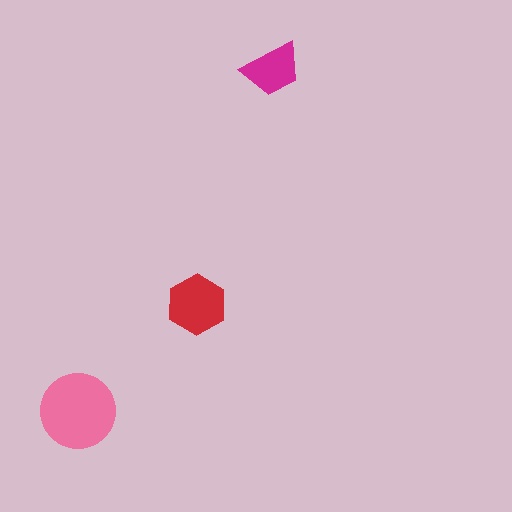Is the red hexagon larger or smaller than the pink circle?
Smaller.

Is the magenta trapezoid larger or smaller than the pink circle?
Smaller.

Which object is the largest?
The pink circle.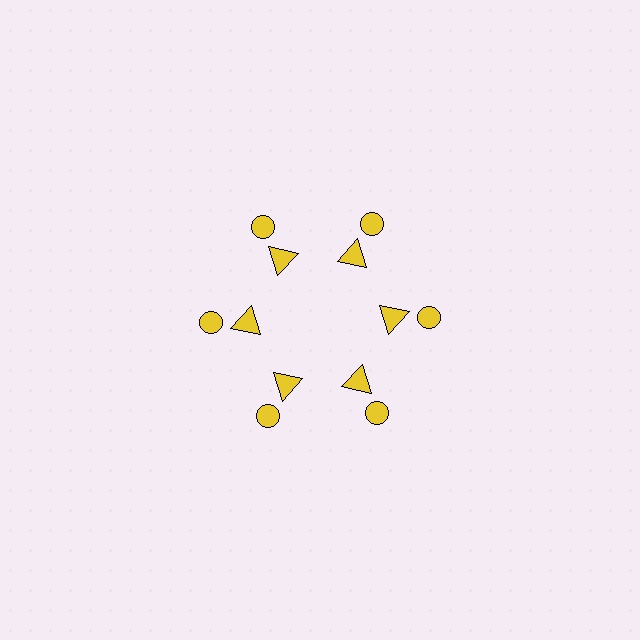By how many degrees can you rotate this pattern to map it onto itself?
The pattern maps onto itself every 60 degrees of rotation.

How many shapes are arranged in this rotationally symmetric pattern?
There are 12 shapes, arranged in 6 groups of 2.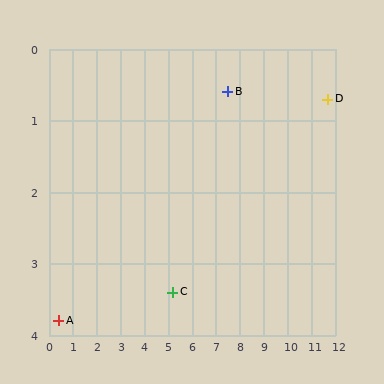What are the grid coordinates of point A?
Point A is at approximately (0.4, 3.8).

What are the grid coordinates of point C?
Point C is at approximately (5.2, 3.4).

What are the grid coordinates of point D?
Point D is at approximately (11.7, 0.7).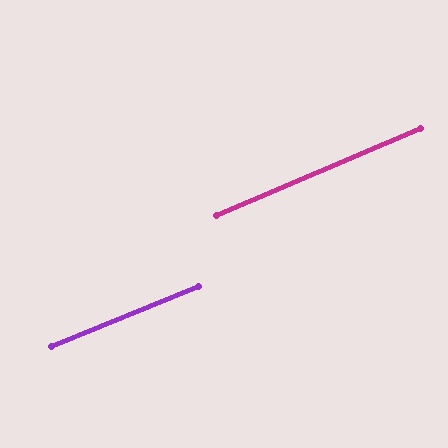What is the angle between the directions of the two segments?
Approximately 1 degree.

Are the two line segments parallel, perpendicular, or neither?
Parallel — their directions differ by only 1.0°.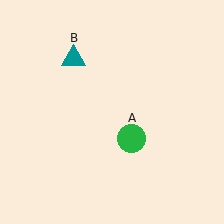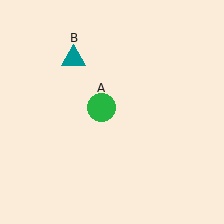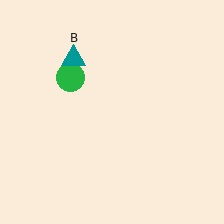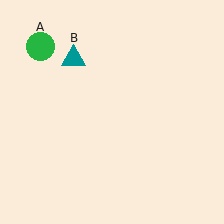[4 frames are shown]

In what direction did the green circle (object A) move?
The green circle (object A) moved up and to the left.